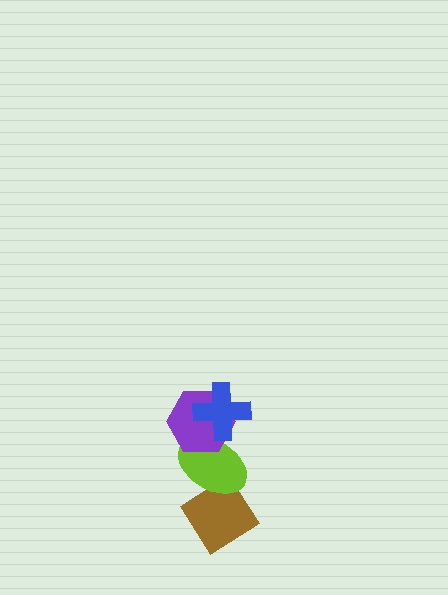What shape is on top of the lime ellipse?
The purple hexagon is on top of the lime ellipse.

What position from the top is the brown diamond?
The brown diamond is 4th from the top.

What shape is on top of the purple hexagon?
The blue cross is on top of the purple hexagon.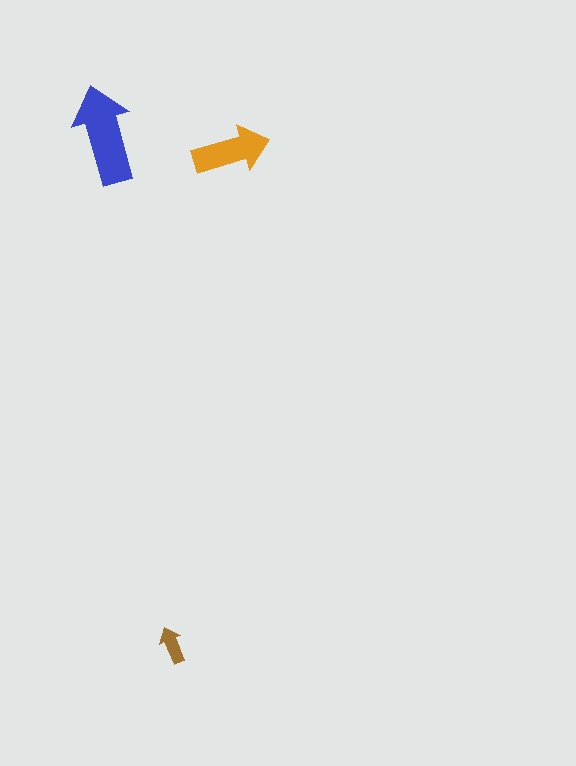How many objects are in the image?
There are 3 objects in the image.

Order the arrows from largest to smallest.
the blue one, the orange one, the brown one.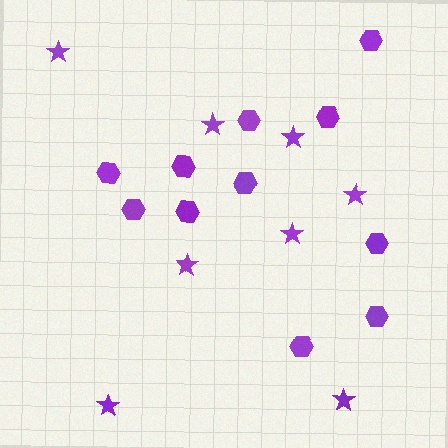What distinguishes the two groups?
There are 2 groups: one group of hexagons (11) and one group of stars (8).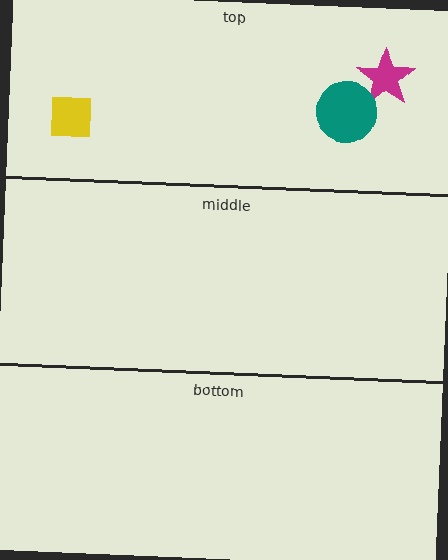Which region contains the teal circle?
The top region.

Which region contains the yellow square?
The top region.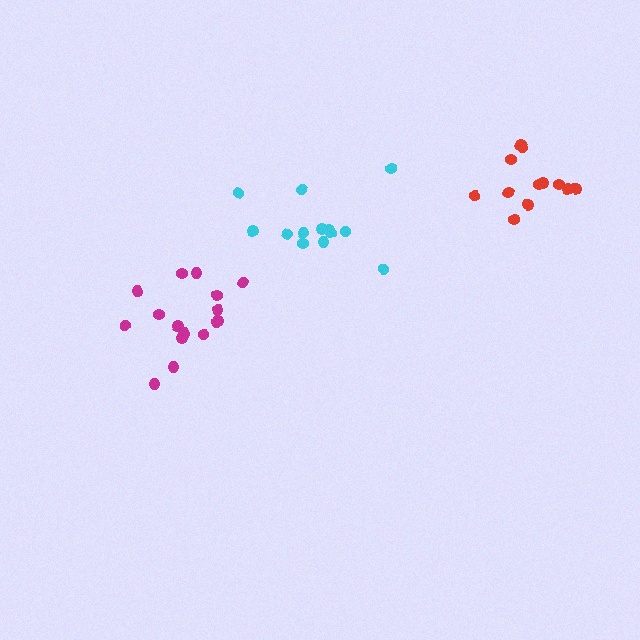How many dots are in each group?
Group 1: 16 dots, Group 2: 13 dots, Group 3: 12 dots (41 total).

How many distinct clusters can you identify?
There are 3 distinct clusters.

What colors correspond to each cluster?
The clusters are colored: magenta, cyan, red.